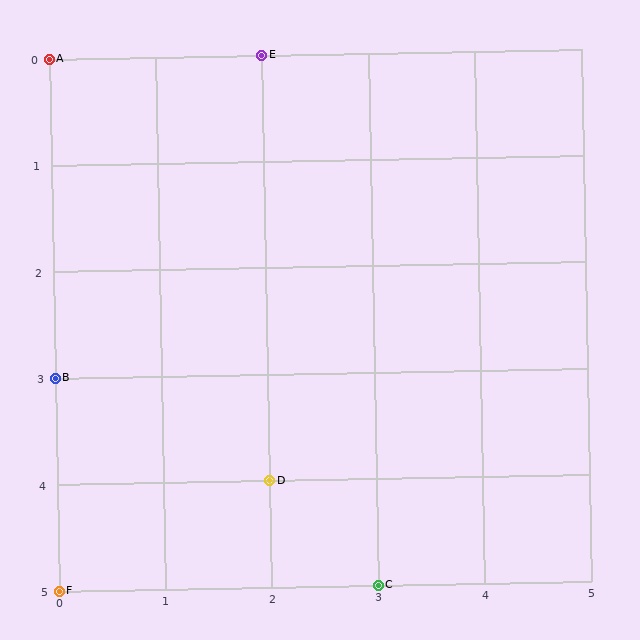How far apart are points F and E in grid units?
Points F and E are 2 columns and 5 rows apart (about 5.4 grid units diagonally).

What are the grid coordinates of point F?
Point F is at grid coordinates (0, 5).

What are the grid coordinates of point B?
Point B is at grid coordinates (0, 3).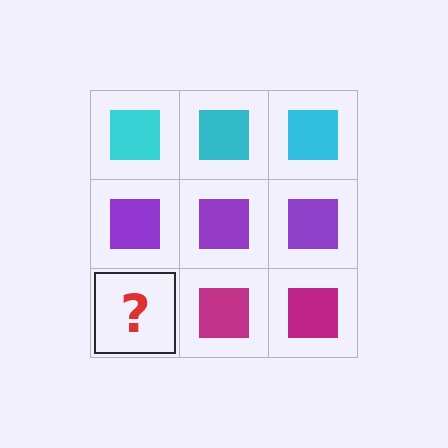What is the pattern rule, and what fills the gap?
The rule is that each row has a consistent color. The gap should be filled with a magenta square.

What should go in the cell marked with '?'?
The missing cell should contain a magenta square.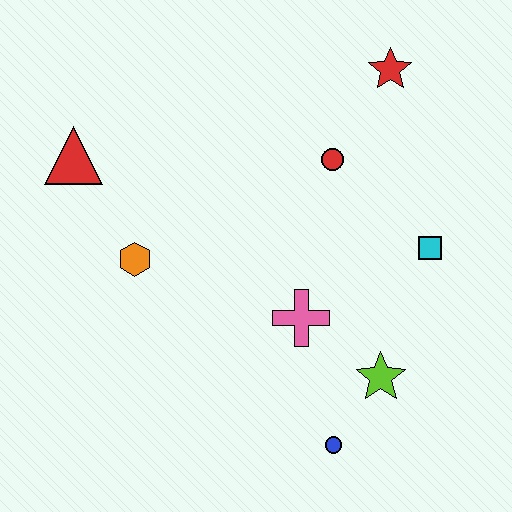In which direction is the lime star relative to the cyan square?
The lime star is below the cyan square.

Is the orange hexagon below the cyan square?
Yes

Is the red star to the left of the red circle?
No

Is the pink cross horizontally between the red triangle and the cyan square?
Yes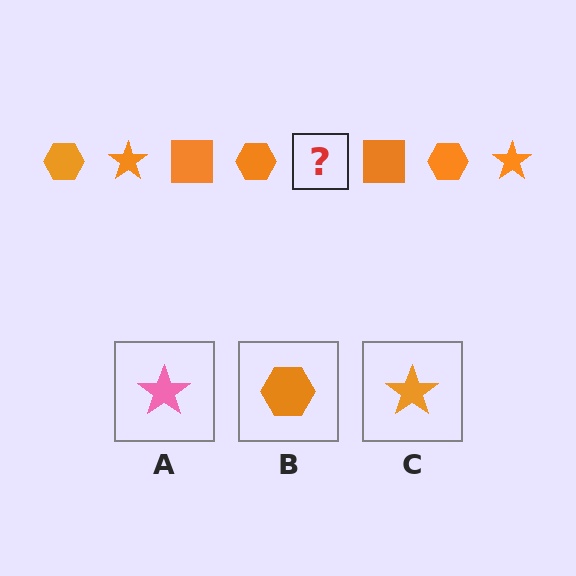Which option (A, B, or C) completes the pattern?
C.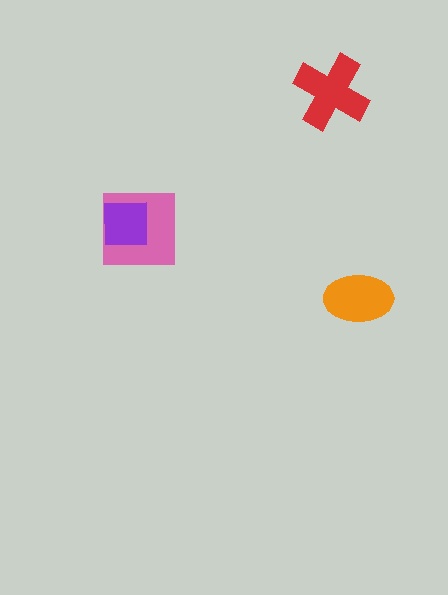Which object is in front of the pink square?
The purple square is in front of the pink square.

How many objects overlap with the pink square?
1 object overlaps with the pink square.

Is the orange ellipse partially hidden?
No, no other shape covers it.